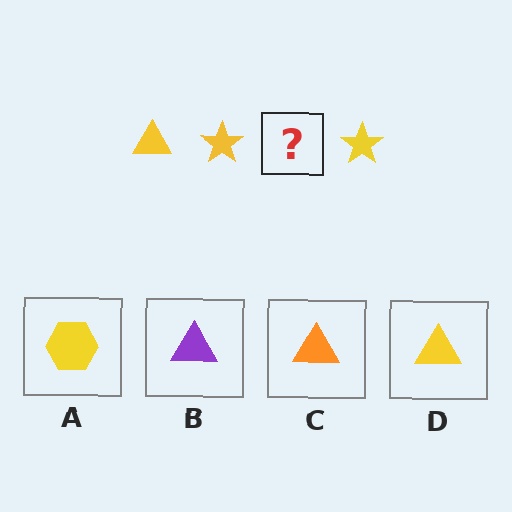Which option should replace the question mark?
Option D.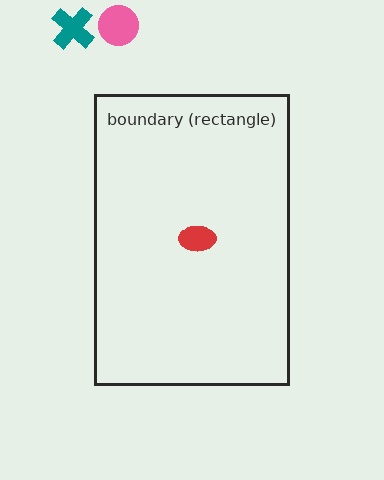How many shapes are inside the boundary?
1 inside, 2 outside.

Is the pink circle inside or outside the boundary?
Outside.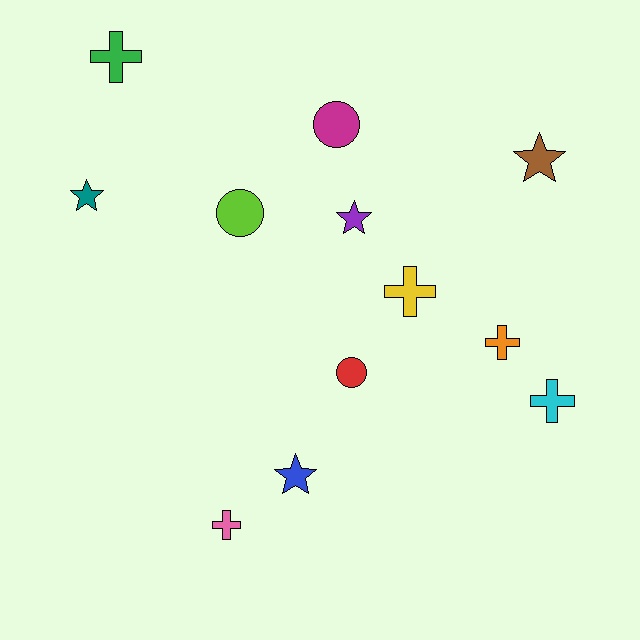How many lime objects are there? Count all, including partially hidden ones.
There is 1 lime object.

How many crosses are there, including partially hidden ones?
There are 5 crosses.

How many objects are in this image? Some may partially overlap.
There are 12 objects.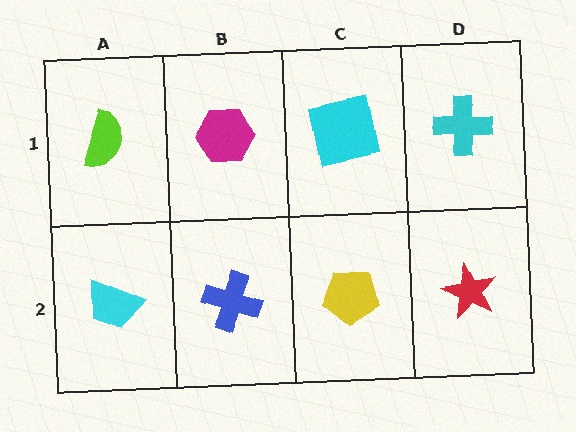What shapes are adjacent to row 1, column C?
A yellow pentagon (row 2, column C), a magenta hexagon (row 1, column B), a cyan cross (row 1, column D).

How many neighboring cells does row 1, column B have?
3.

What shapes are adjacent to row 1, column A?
A cyan trapezoid (row 2, column A), a magenta hexagon (row 1, column B).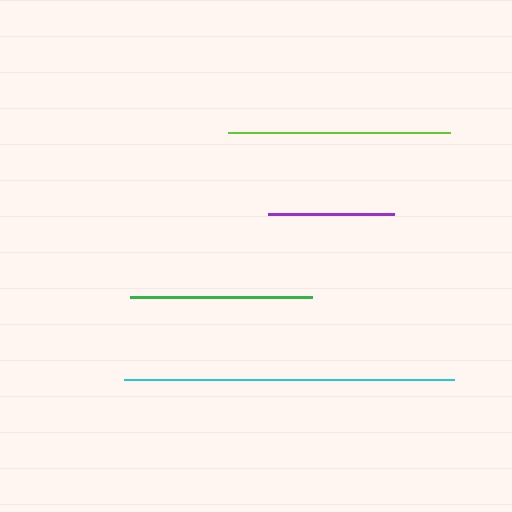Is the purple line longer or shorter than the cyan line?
The cyan line is longer than the purple line.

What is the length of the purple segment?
The purple segment is approximately 126 pixels long.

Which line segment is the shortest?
The purple line is the shortest at approximately 126 pixels.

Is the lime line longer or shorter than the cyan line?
The cyan line is longer than the lime line.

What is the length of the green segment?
The green segment is approximately 182 pixels long.